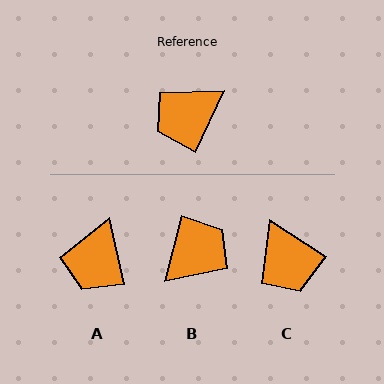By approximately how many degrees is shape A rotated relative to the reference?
Approximately 37 degrees counter-clockwise.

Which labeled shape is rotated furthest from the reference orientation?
B, about 170 degrees away.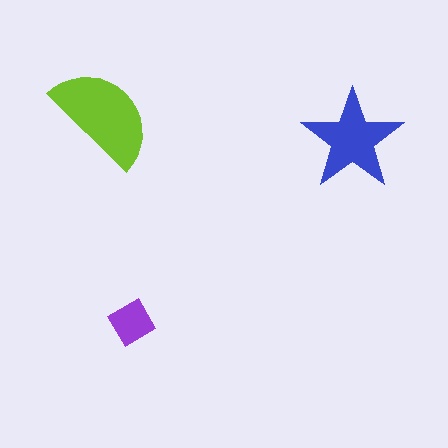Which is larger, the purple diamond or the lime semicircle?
The lime semicircle.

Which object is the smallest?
The purple diamond.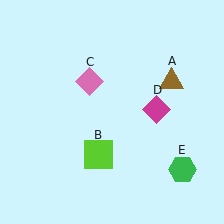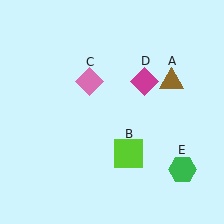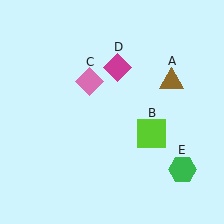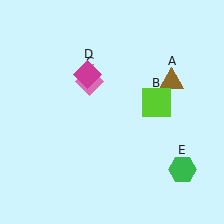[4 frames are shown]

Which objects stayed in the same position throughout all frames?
Brown triangle (object A) and pink diamond (object C) and green hexagon (object E) remained stationary.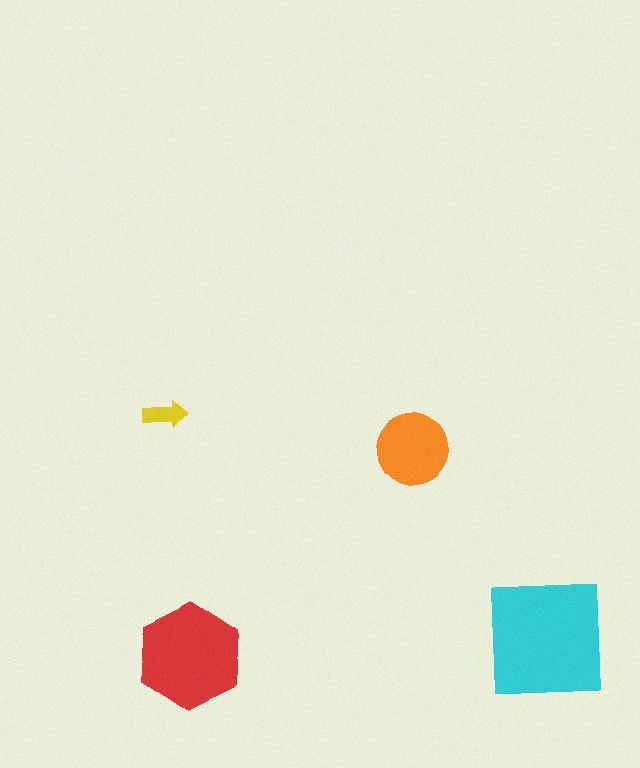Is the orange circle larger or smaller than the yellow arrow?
Larger.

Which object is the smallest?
The yellow arrow.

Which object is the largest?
The cyan square.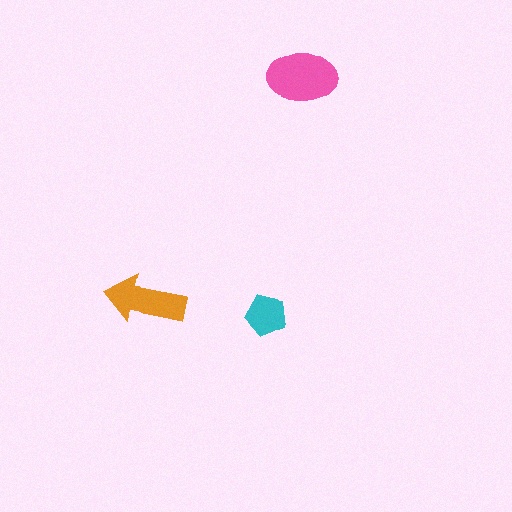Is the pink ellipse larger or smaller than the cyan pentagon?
Larger.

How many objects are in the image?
There are 3 objects in the image.